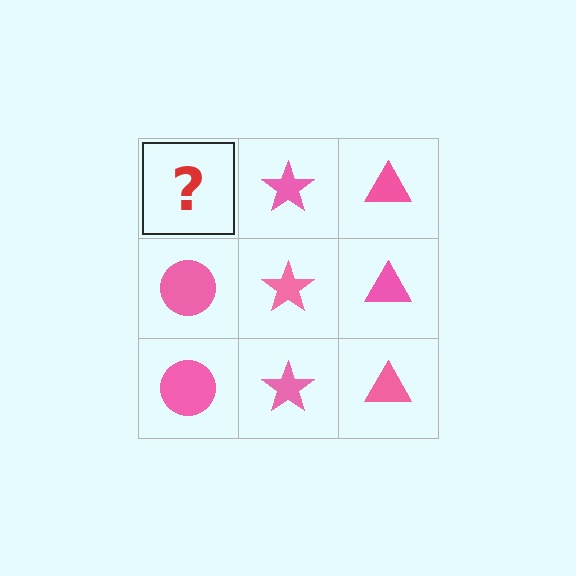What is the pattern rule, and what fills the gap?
The rule is that each column has a consistent shape. The gap should be filled with a pink circle.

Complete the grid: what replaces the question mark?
The question mark should be replaced with a pink circle.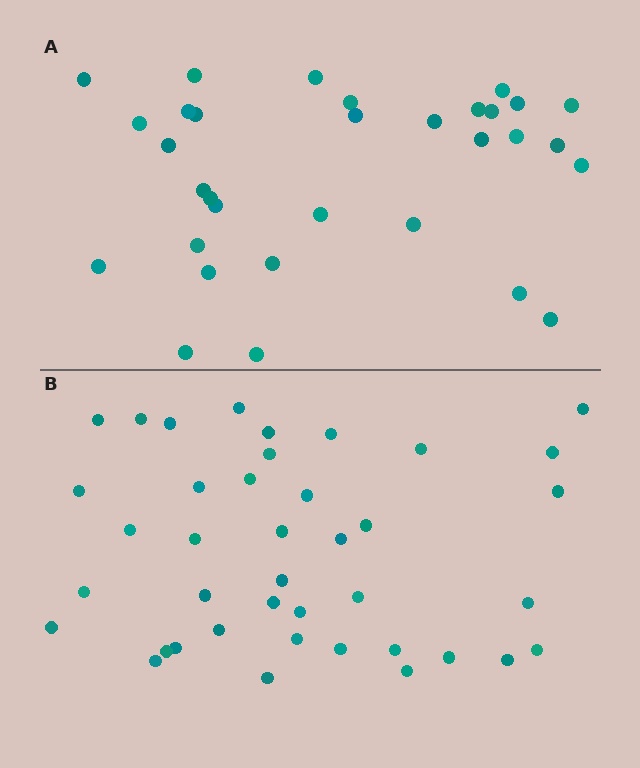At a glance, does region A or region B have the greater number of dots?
Region B (the bottom region) has more dots.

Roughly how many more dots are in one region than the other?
Region B has roughly 8 or so more dots than region A.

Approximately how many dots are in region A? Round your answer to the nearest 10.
About 30 dots. (The exact count is 32, which rounds to 30.)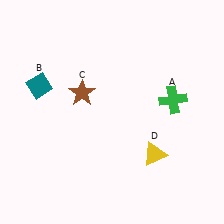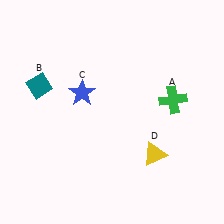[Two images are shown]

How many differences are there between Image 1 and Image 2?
There is 1 difference between the two images.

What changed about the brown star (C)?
In Image 1, C is brown. In Image 2, it changed to blue.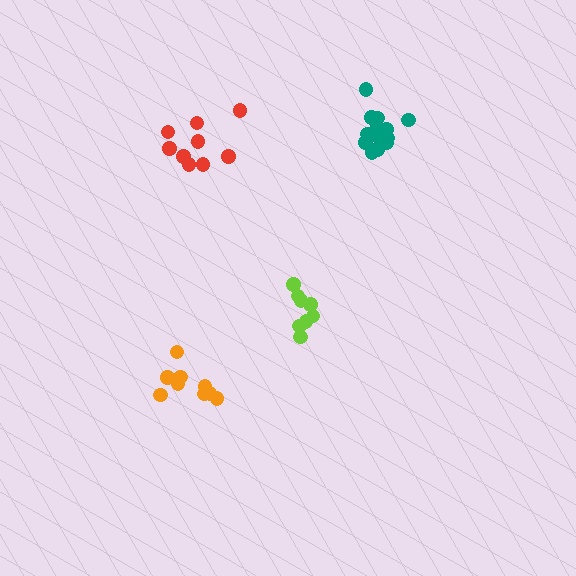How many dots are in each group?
Group 1: 9 dots, Group 2: 14 dots, Group 3: 9 dots, Group 4: 8 dots (40 total).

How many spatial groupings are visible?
There are 4 spatial groupings.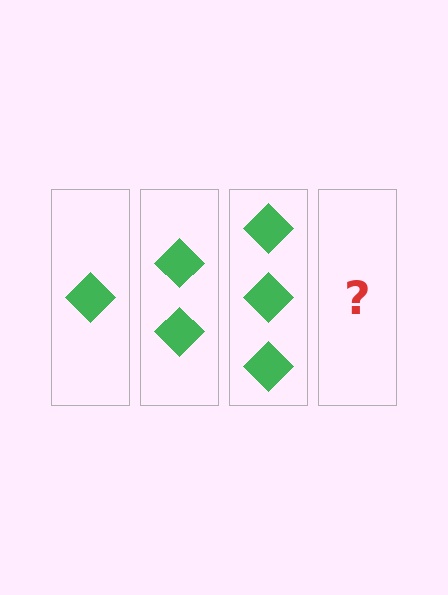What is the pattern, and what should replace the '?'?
The pattern is that each step adds one more diamond. The '?' should be 4 diamonds.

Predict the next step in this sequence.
The next step is 4 diamonds.